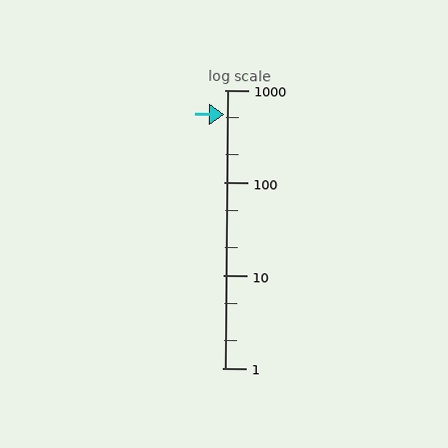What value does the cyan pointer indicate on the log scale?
The pointer indicates approximately 540.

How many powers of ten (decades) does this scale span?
The scale spans 3 decades, from 1 to 1000.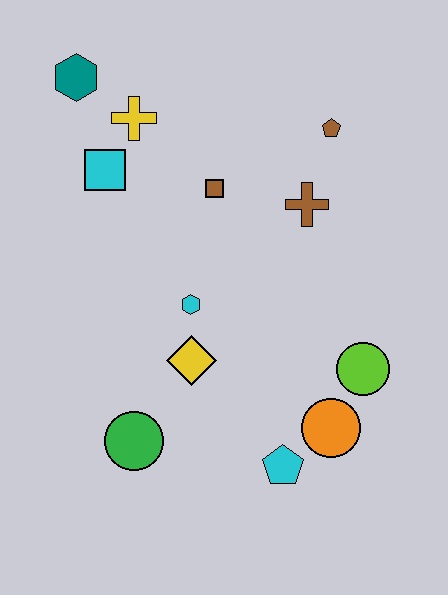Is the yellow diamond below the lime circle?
No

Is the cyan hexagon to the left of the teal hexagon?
No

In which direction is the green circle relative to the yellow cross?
The green circle is below the yellow cross.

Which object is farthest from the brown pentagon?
The green circle is farthest from the brown pentagon.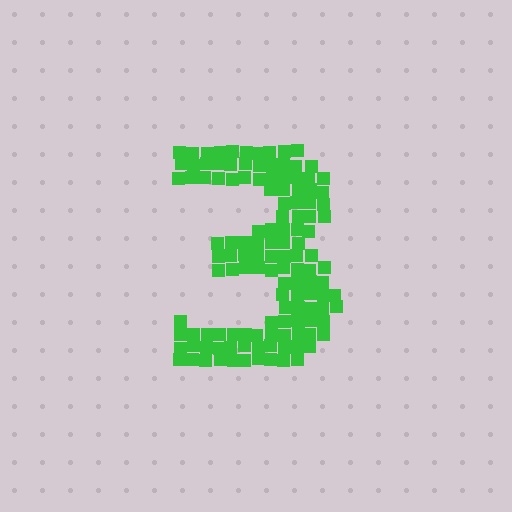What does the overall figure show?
The overall figure shows the digit 3.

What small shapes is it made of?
It is made of small squares.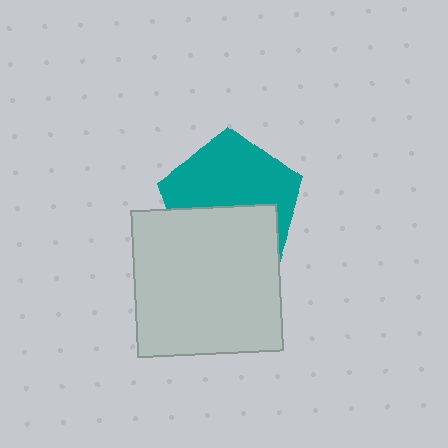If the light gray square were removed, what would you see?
You would see the complete teal pentagon.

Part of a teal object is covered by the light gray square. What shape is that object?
It is a pentagon.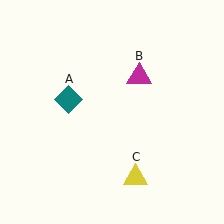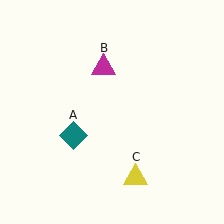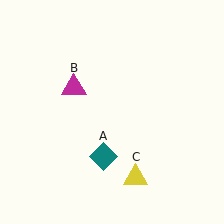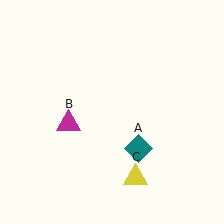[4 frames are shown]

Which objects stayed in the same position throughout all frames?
Yellow triangle (object C) remained stationary.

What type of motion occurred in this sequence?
The teal diamond (object A), magenta triangle (object B) rotated counterclockwise around the center of the scene.